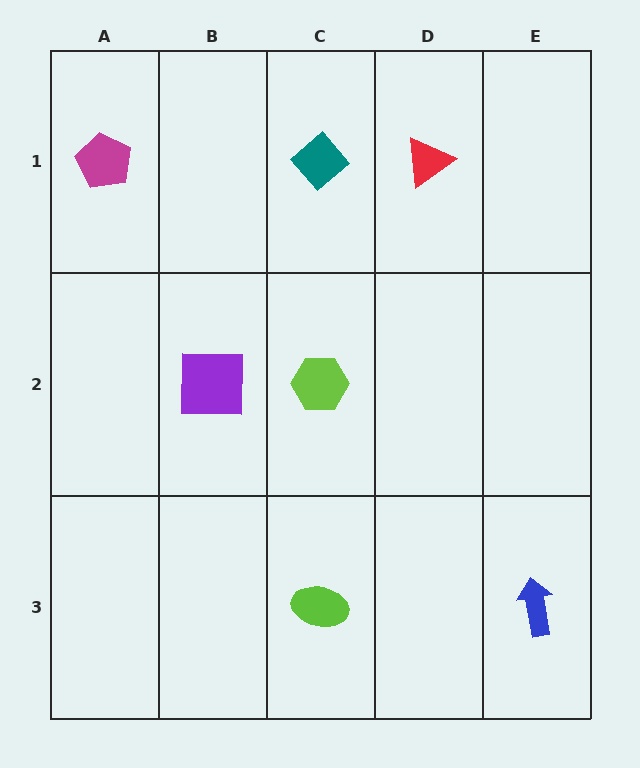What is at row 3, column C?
A lime ellipse.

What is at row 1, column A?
A magenta pentagon.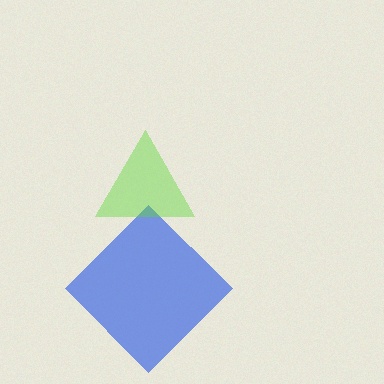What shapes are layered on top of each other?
The layered shapes are: a blue diamond, a lime triangle.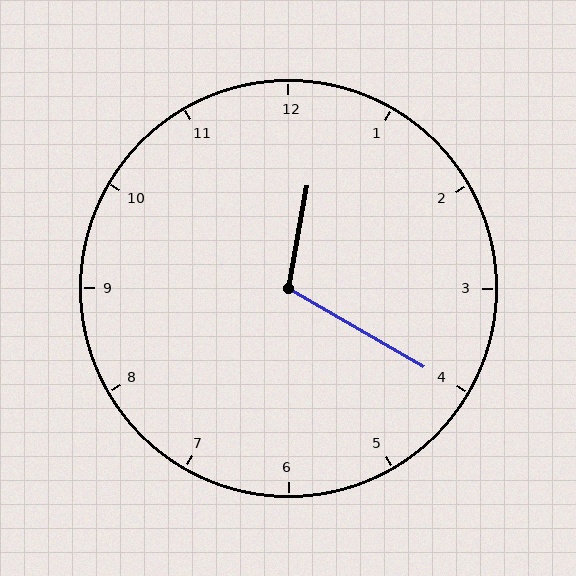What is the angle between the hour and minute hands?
Approximately 110 degrees.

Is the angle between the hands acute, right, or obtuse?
It is obtuse.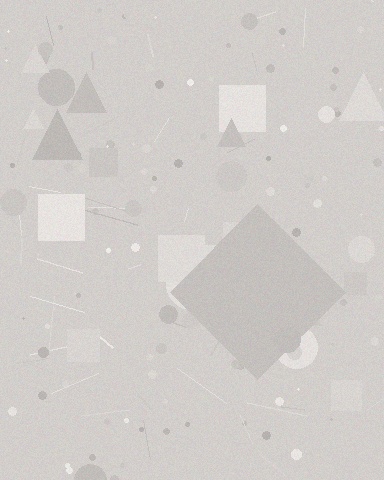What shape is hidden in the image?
A diamond is hidden in the image.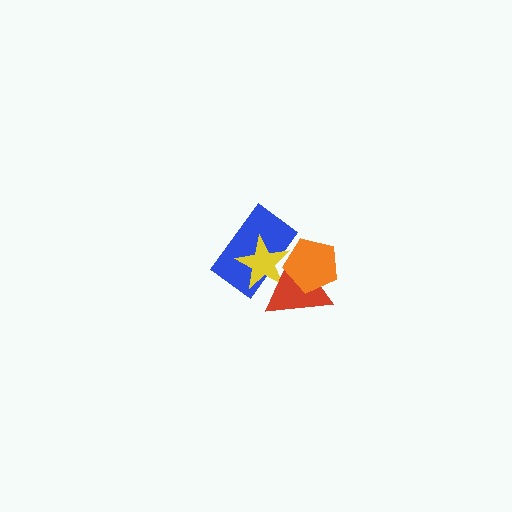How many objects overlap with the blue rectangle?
3 objects overlap with the blue rectangle.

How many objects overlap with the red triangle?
3 objects overlap with the red triangle.